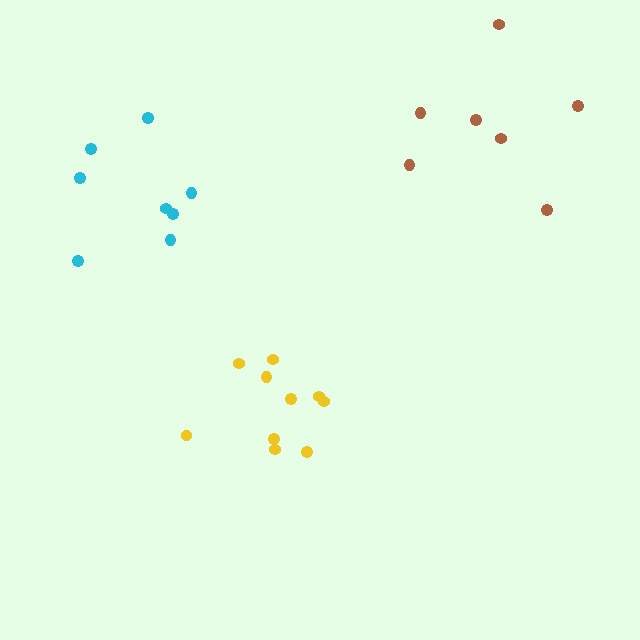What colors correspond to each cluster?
The clusters are colored: yellow, cyan, brown.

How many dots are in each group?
Group 1: 10 dots, Group 2: 8 dots, Group 3: 7 dots (25 total).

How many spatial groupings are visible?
There are 3 spatial groupings.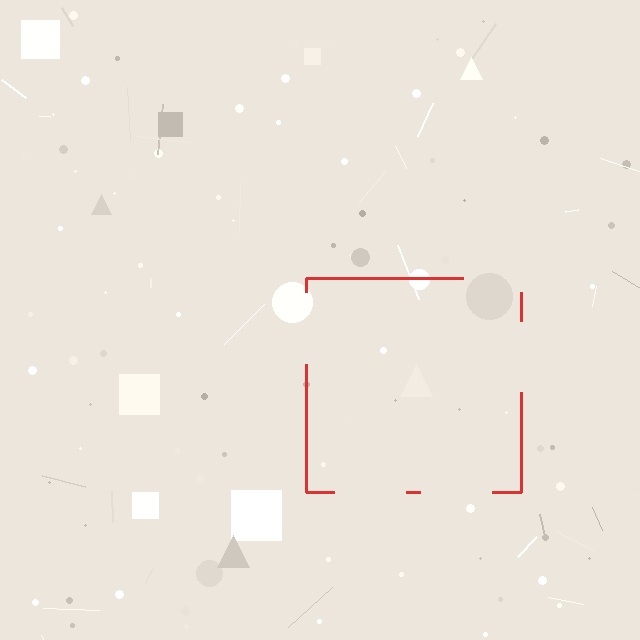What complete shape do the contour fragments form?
The contour fragments form a square.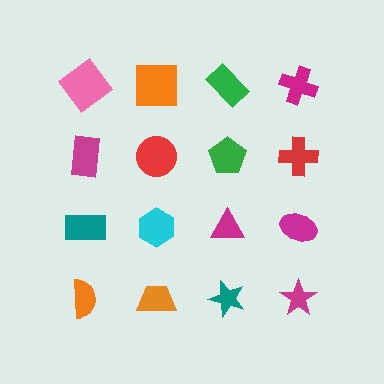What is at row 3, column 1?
A teal rectangle.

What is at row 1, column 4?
A magenta cross.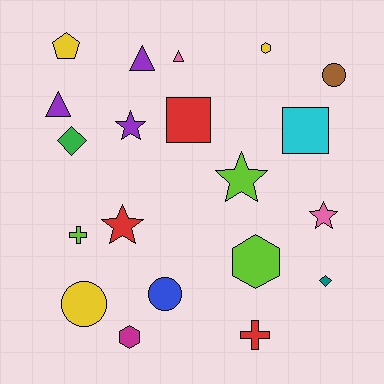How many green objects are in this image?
There is 1 green object.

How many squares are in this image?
There are 2 squares.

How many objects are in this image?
There are 20 objects.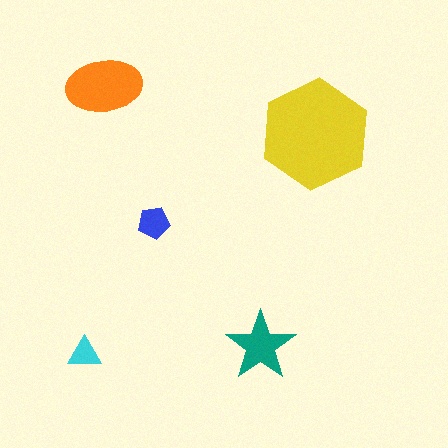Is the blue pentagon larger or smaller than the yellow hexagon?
Smaller.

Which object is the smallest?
The cyan triangle.